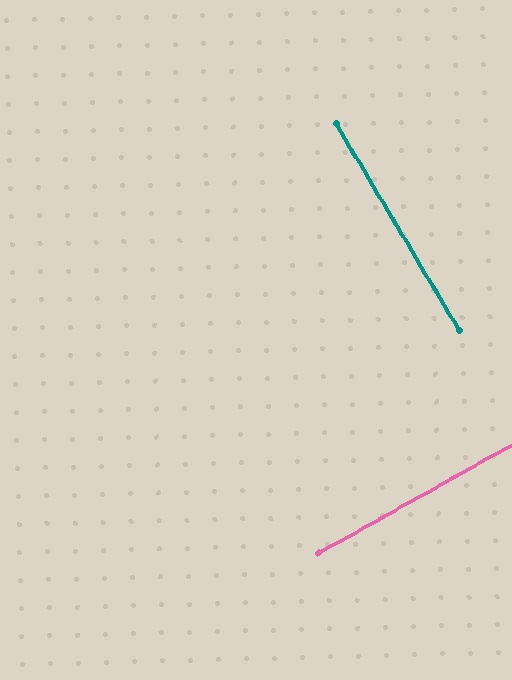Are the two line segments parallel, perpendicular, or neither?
Perpendicular — they meet at approximately 89°.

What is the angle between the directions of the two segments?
Approximately 89 degrees.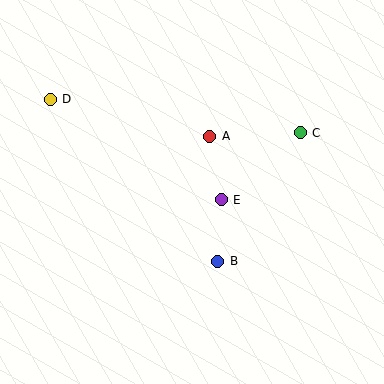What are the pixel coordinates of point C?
Point C is at (300, 133).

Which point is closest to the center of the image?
Point E at (221, 200) is closest to the center.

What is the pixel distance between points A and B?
The distance between A and B is 125 pixels.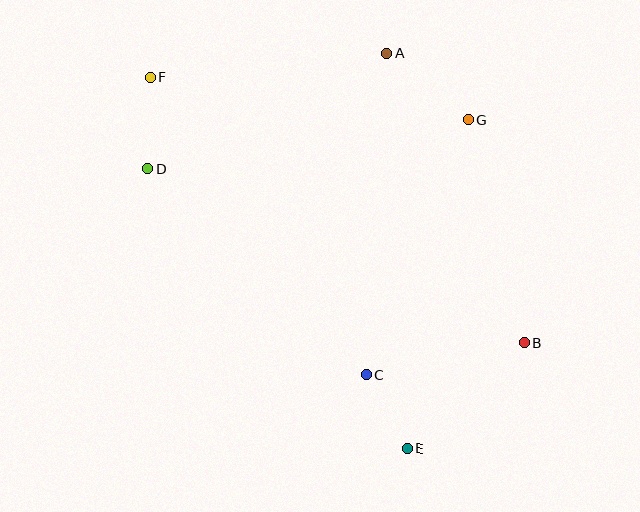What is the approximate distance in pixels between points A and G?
The distance between A and G is approximately 105 pixels.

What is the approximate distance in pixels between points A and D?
The distance between A and D is approximately 265 pixels.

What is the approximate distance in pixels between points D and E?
The distance between D and E is approximately 381 pixels.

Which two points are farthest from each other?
Points B and F are farthest from each other.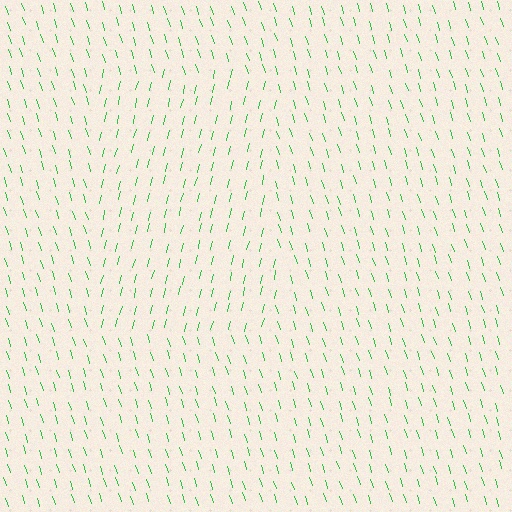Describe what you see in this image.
The image is filled with small green line segments. A rectangle region in the image has lines oriented differently from the surrounding lines, creating a visible texture boundary.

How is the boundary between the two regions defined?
The boundary is defined purely by a change in line orientation (approximately 31 degrees difference). All lines are the same color and thickness.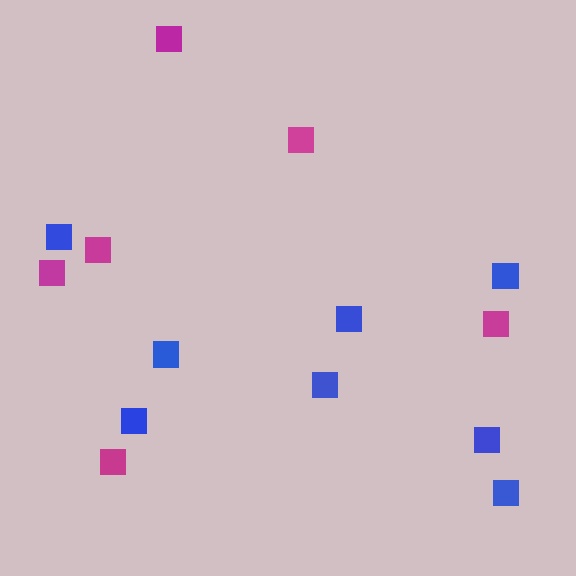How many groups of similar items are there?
There are 2 groups: one group of blue squares (8) and one group of magenta squares (6).